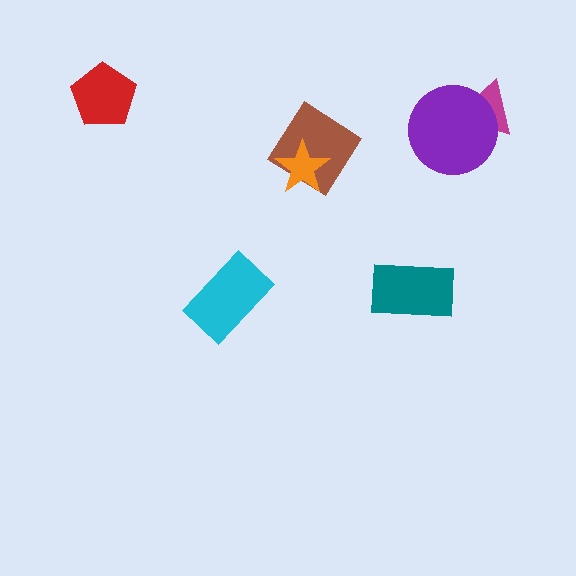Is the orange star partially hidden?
No, no other shape covers it.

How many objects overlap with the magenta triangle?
1 object overlaps with the magenta triangle.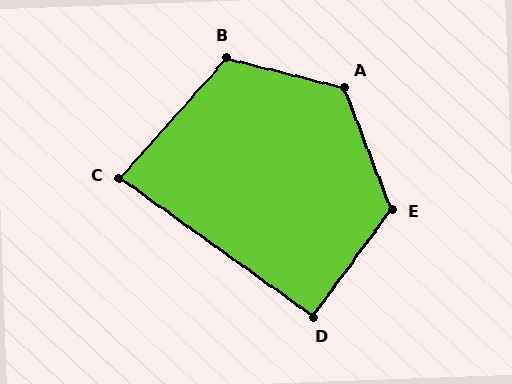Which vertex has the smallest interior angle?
C, at approximately 84 degrees.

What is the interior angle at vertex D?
Approximately 91 degrees (approximately right).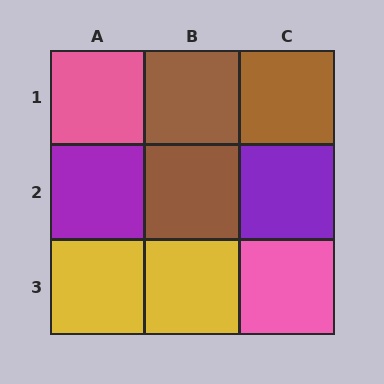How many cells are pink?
2 cells are pink.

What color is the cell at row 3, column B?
Yellow.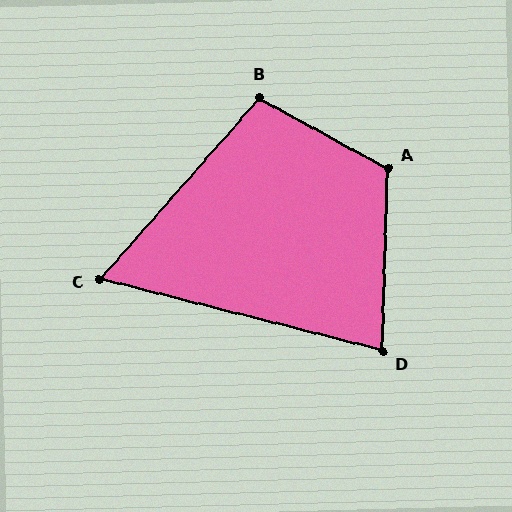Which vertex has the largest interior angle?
A, at approximately 117 degrees.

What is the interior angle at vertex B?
Approximately 102 degrees (obtuse).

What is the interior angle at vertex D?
Approximately 78 degrees (acute).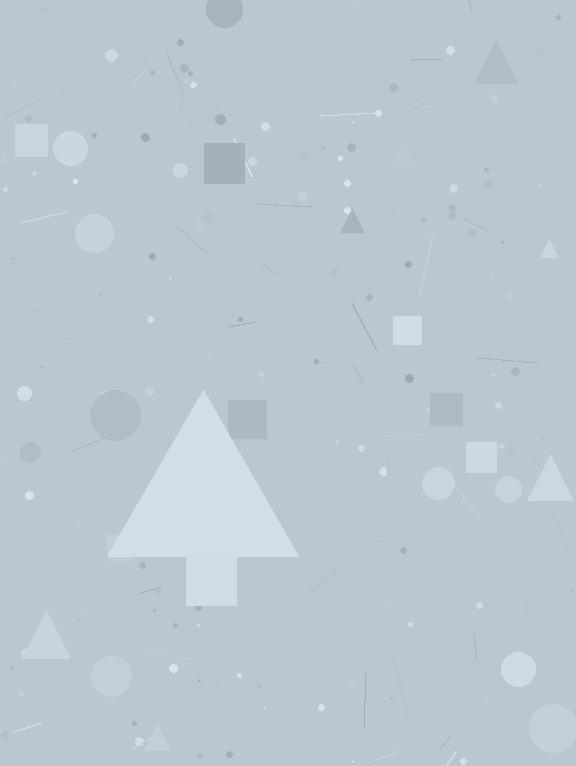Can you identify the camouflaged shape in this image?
The camouflaged shape is a triangle.